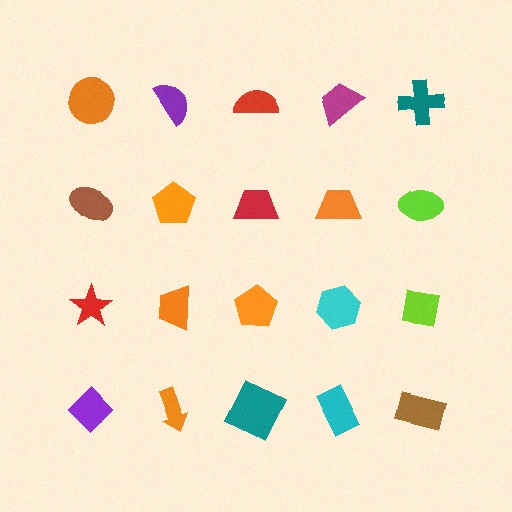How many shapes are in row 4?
5 shapes.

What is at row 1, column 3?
A red semicircle.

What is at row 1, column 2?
A purple semicircle.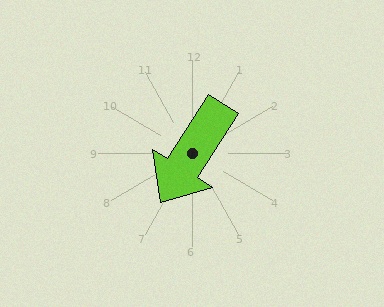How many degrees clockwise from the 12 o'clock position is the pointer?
Approximately 213 degrees.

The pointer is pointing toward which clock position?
Roughly 7 o'clock.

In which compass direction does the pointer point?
Southwest.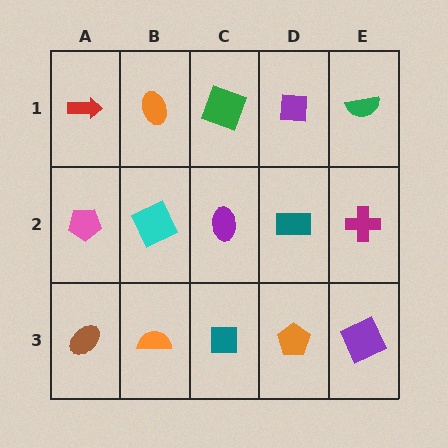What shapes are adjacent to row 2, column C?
A green square (row 1, column C), a teal square (row 3, column C), a cyan square (row 2, column B), a teal rectangle (row 2, column D).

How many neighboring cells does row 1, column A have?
2.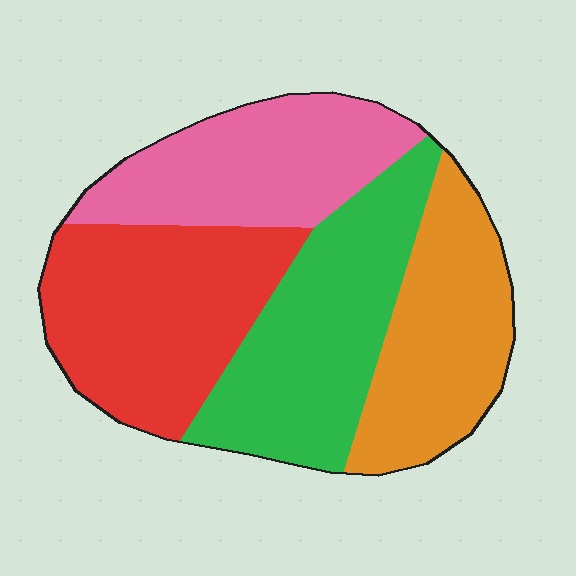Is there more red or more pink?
Red.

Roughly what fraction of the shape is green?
Green covers about 25% of the shape.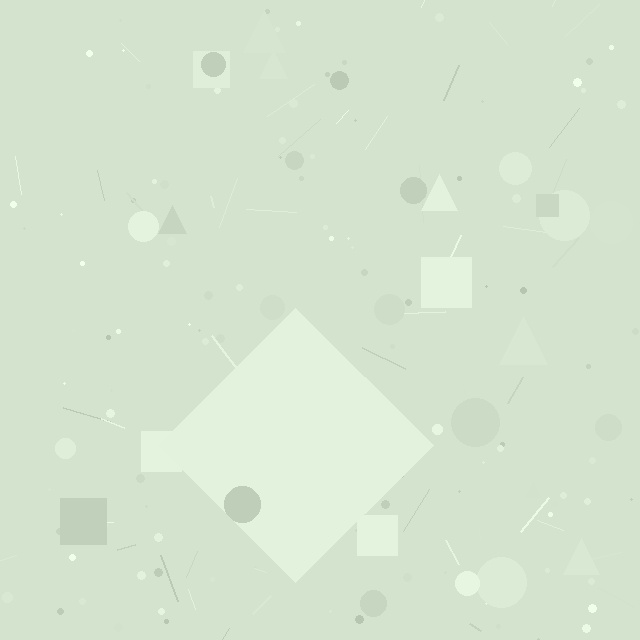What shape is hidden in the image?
A diamond is hidden in the image.